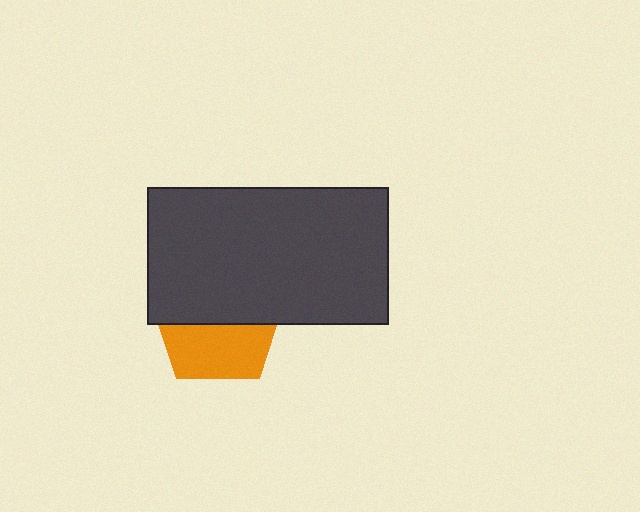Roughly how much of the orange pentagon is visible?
About half of it is visible (roughly 46%).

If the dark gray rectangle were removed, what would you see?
You would see the complete orange pentagon.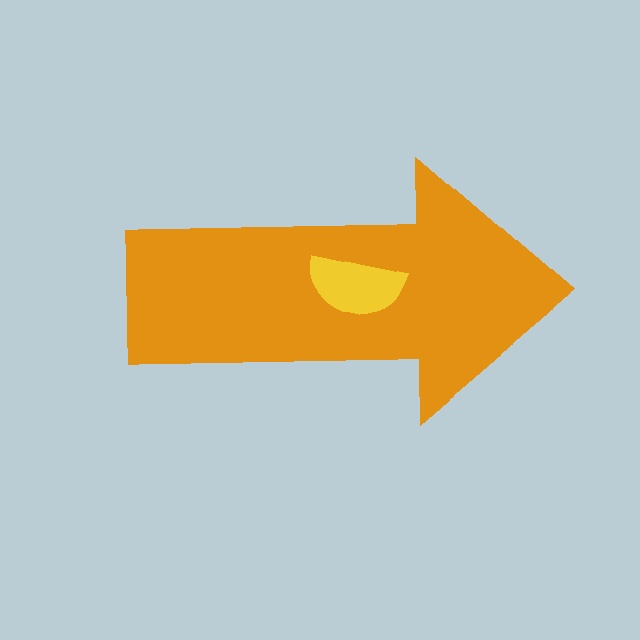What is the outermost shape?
The orange arrow.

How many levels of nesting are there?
2.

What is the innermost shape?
The yellow semicircle.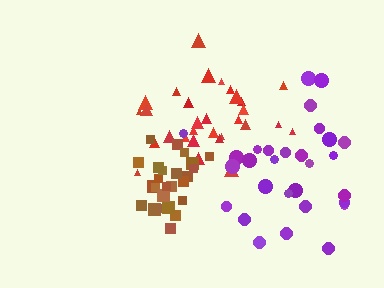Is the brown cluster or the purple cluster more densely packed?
Brown.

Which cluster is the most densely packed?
Brown.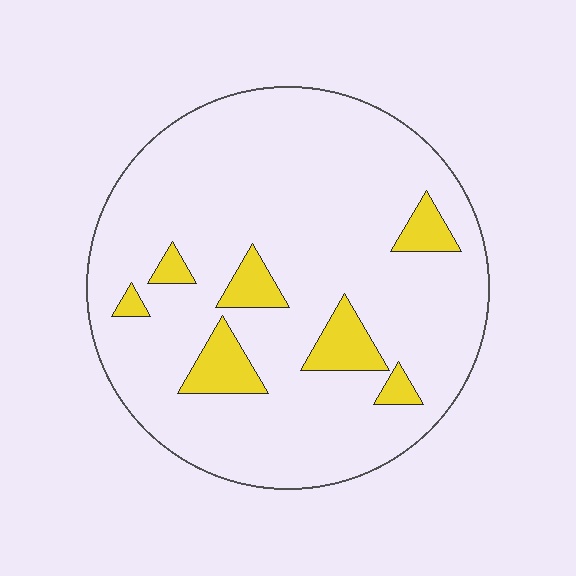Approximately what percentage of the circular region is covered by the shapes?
Approximately 10%.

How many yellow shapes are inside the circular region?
7.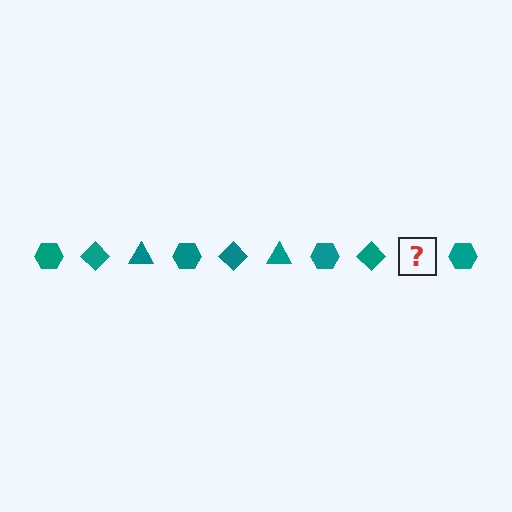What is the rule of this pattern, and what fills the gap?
The rule is that the pattern cycles through hexagon, diamond, triangle shapes in teal. The gap should be filled with a teal triangle.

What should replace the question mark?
The question mark should be replaced with a teal triangle.